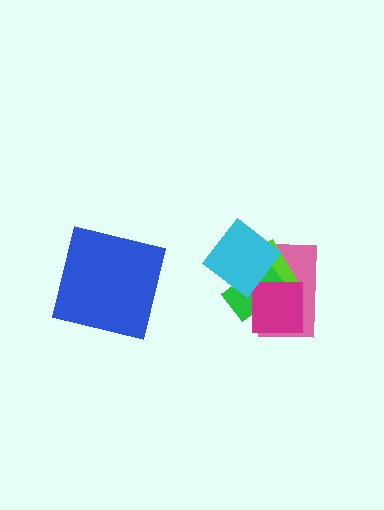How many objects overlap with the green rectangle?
4 objects overlap with the green rectangle.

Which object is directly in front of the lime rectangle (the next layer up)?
The green rectangle is directly in front of the lime rectangle.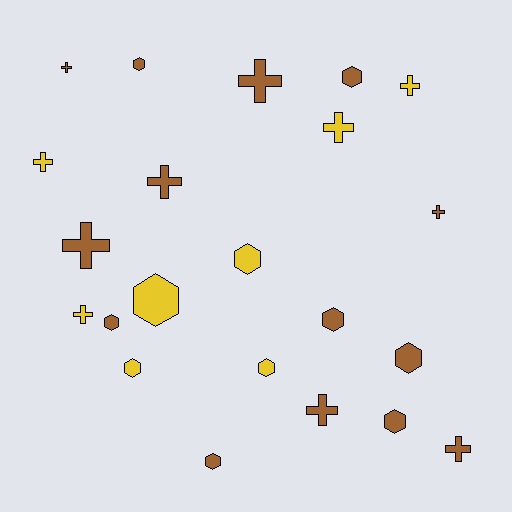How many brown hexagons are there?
There are 7 brown hexagons.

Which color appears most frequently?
Brown, with 14 objects.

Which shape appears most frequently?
Hexagon, with 11 objects.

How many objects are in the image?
There are 22 objects.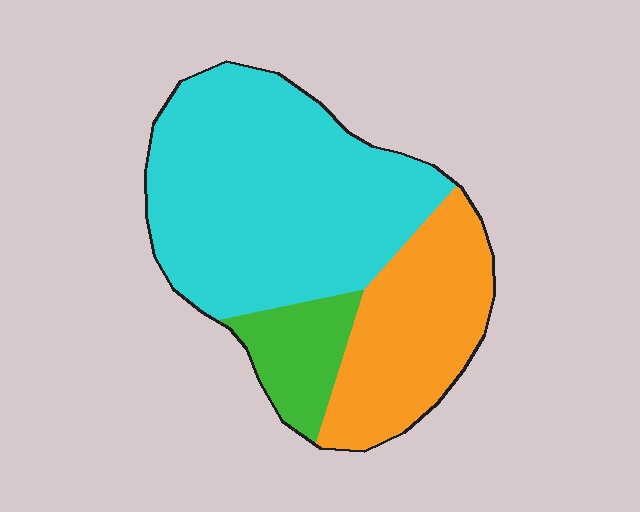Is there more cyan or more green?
Cyan.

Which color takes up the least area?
Green, at roughly 10%.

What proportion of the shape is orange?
Orange takes up between a quarter and a half of the shape.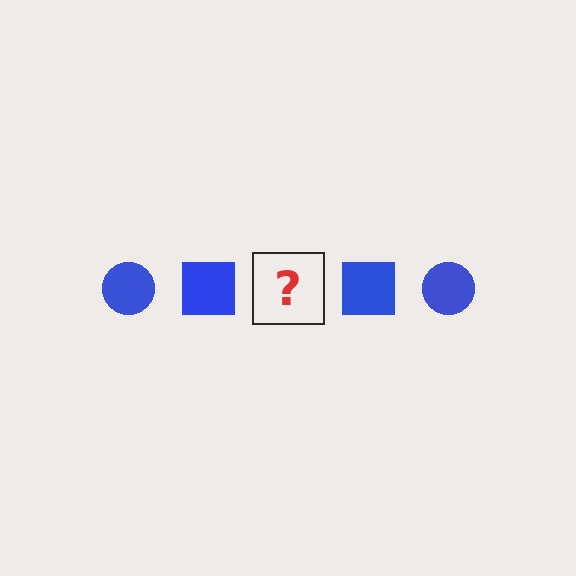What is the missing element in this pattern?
The missing element is a blue circle.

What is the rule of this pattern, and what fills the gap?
The rule is that the pattern cycles through circle, square shapes in blue. The gap should be filled with a blue circle.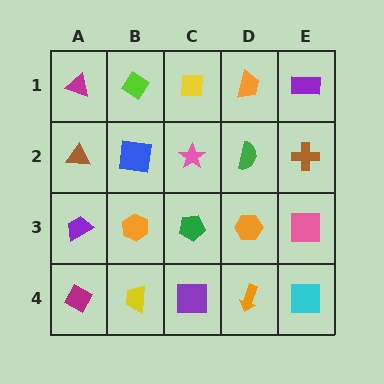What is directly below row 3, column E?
A cyan square.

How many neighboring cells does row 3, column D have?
4.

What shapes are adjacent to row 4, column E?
A pink square (row 3, column E), an orange arrow (row 4, column D).